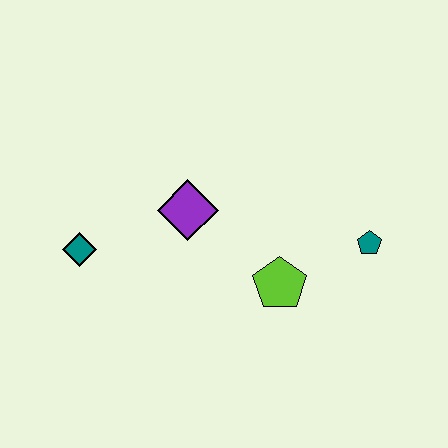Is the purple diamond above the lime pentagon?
Yes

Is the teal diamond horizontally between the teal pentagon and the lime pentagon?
No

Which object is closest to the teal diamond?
The purple diamond is closest to the teal diamond.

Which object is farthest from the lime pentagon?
The teal diamond is farthest from the lime pentagon.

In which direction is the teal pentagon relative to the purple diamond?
The teal pentagon is to the right of the purple diamond.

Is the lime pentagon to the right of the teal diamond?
Yes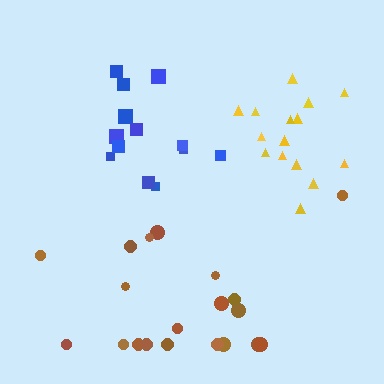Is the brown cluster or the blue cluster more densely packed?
Blue.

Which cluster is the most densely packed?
Blue.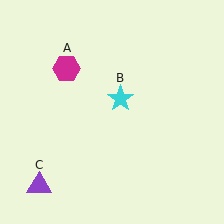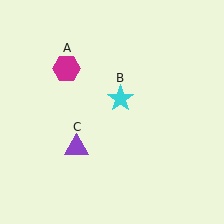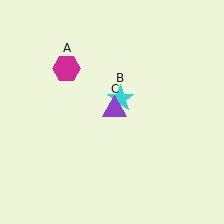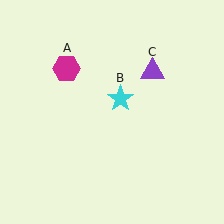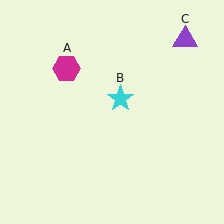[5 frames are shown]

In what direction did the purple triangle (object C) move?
The purple triangle (object C) moved up and to the right.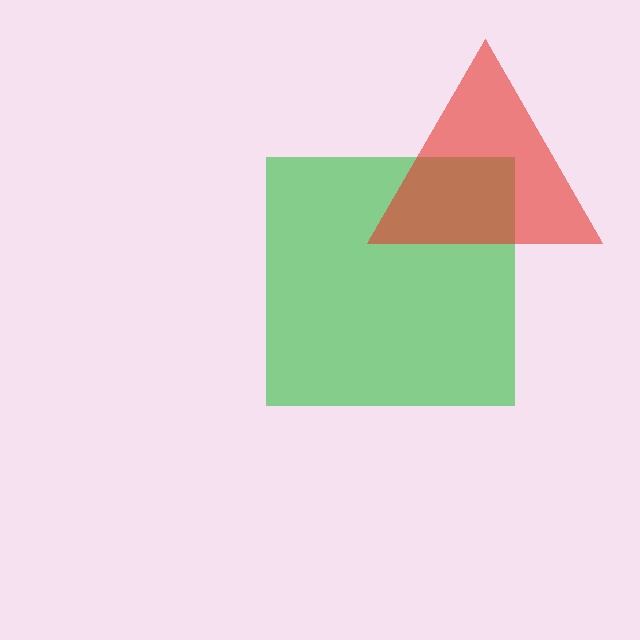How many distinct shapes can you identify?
There are 2 distinct shapes: a green square, a red triangle.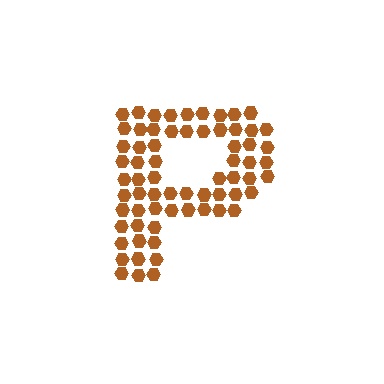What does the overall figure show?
The overall figure shows the letter P.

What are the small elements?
The small elements are hexagons.